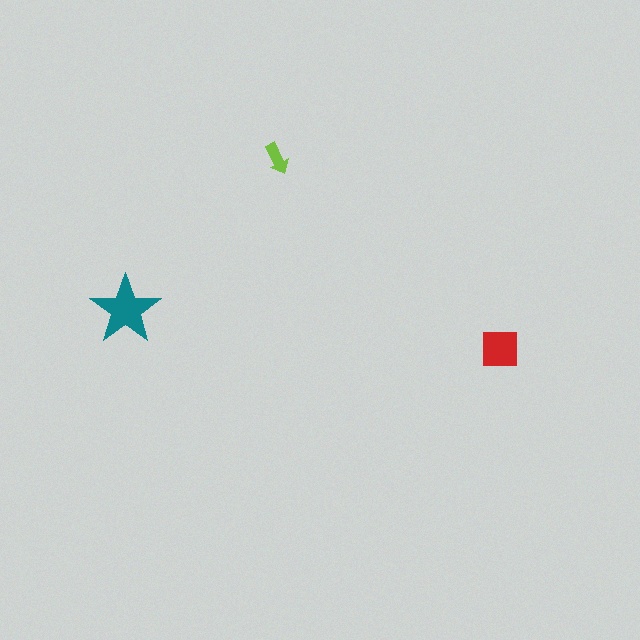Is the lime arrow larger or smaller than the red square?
Smaller.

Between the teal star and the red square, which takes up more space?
The teal star.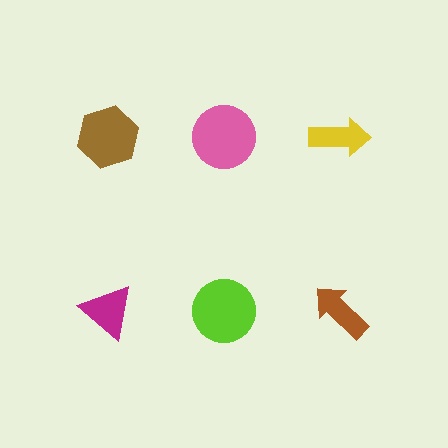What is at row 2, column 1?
A magenta triangle.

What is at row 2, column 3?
A brown arrow.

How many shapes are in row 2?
3 shapes.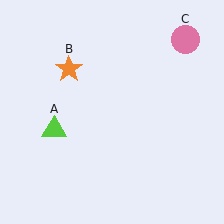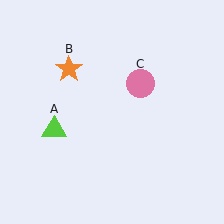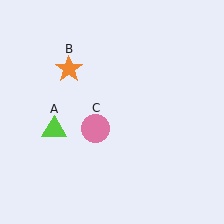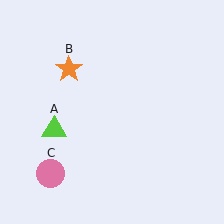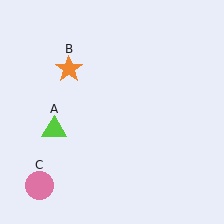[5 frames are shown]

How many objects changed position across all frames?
1 object changed position: pink circle (object C).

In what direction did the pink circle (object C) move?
The pink circle (object C) moved down and to the left.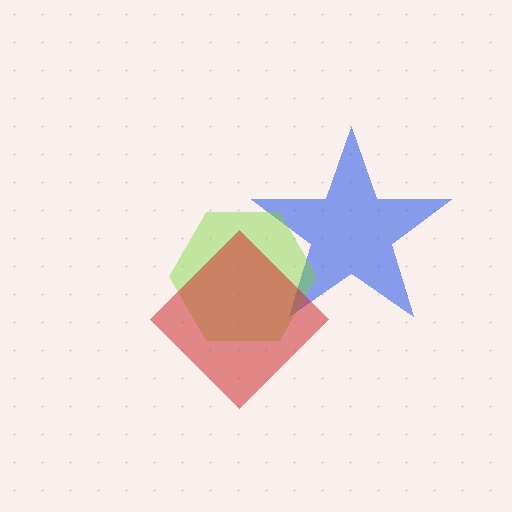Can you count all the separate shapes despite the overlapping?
Yes, there are 3 separate shapes.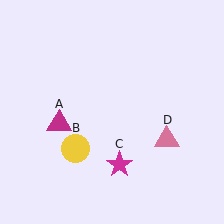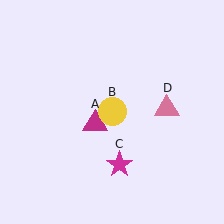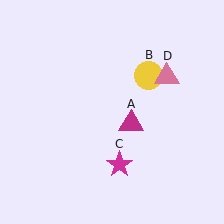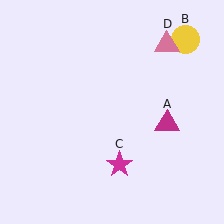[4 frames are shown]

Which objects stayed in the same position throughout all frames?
Magenta star (object C) remained stationary.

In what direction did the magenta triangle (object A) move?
The magenta triangle (object A) moved right.